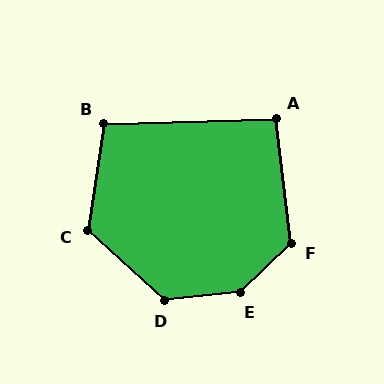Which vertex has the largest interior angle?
E, at approximately 142 degrees.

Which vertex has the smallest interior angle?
A, at approximately 95 degrees.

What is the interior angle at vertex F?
Approximately 127 degrees (obtuse).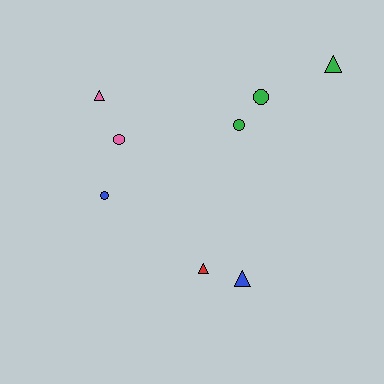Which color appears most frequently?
Green, with 3 objects.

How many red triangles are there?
There is 1 red triangle.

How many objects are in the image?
There are 8 objects.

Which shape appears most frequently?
Triangle, with 4 objects.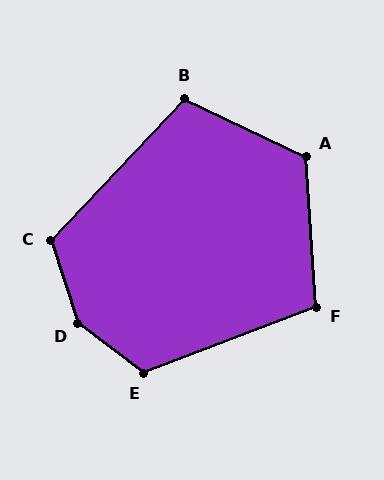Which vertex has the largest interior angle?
D, at approximately 145 degrees.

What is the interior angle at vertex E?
Approximately 122 degrees (obtuse).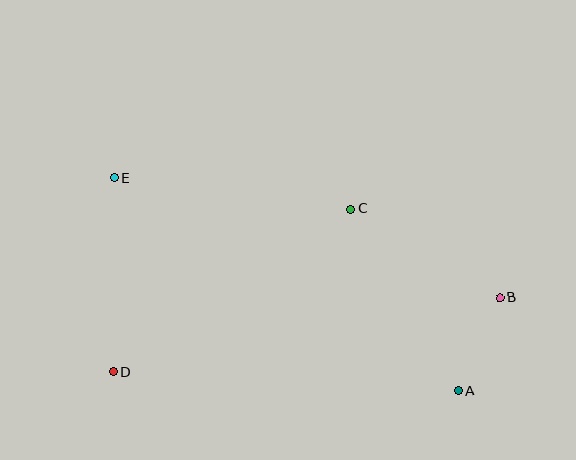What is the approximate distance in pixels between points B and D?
The distance between B and D is approximately 394 pixels.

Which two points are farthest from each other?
Points A and E are farthest from each other.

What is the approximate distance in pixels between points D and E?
The distance between D and E is approximately 194 pixels.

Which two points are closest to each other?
Points A and B are closest to each other.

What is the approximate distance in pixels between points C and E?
The distance between C and E is approximately 239 pixels.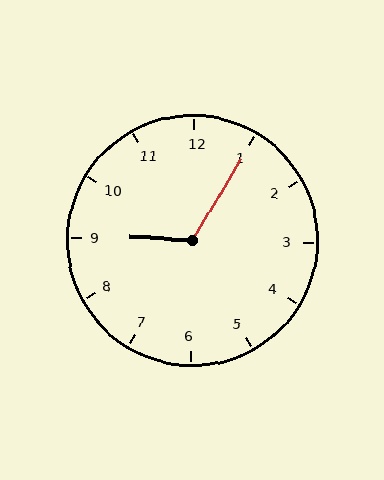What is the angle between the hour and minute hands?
Approximately 118 degrees.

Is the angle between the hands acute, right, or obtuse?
It is obtuse.